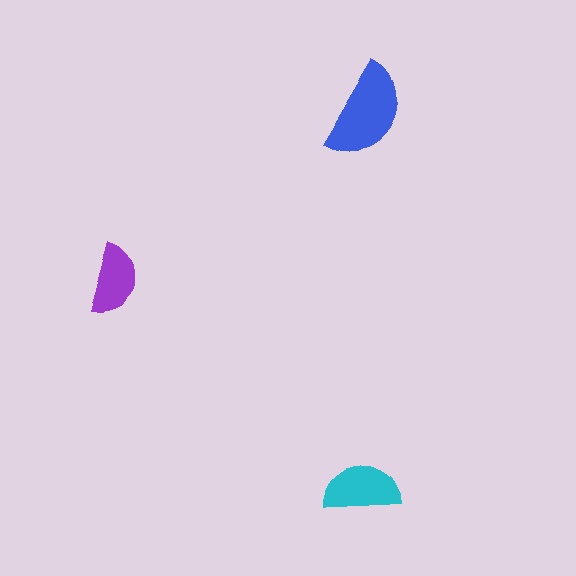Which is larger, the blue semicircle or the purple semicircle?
The blue one.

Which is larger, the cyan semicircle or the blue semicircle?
The blue one.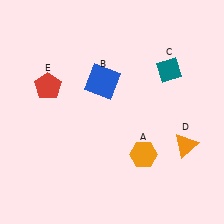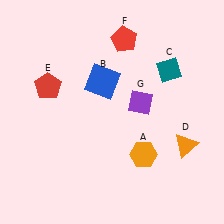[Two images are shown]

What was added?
A red pentagon (F), a purple diamond (G) were added in Image 2.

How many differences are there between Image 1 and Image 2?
There are 2 differences between the two images.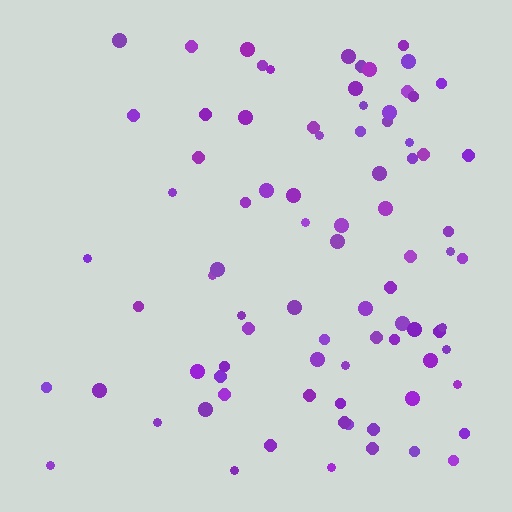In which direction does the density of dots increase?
From left to right, with the right side densest.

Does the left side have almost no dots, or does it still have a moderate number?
Still a moderate number, just noticeably fewer than the right.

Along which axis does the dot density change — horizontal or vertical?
Horizontal.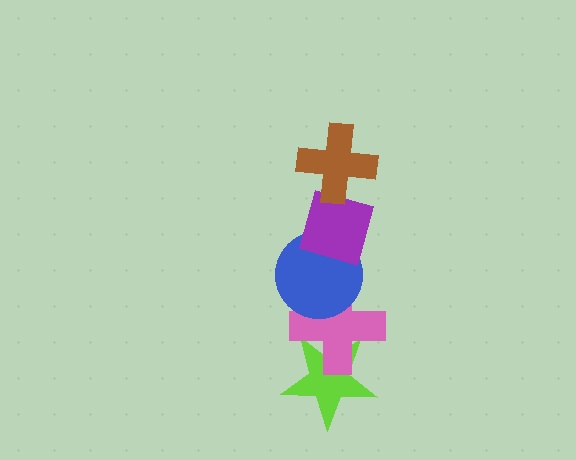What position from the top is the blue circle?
The blue circle is 3rd from the top.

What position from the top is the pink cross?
The pink cross is 4th from the top.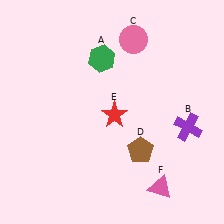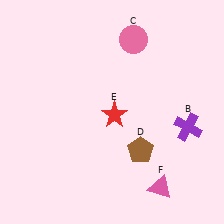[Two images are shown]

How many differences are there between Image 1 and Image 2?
There is 1 difference between the two images.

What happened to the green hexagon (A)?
The green hexagon (A) was removed in Image 2. It was in the top-left area of Image 1.